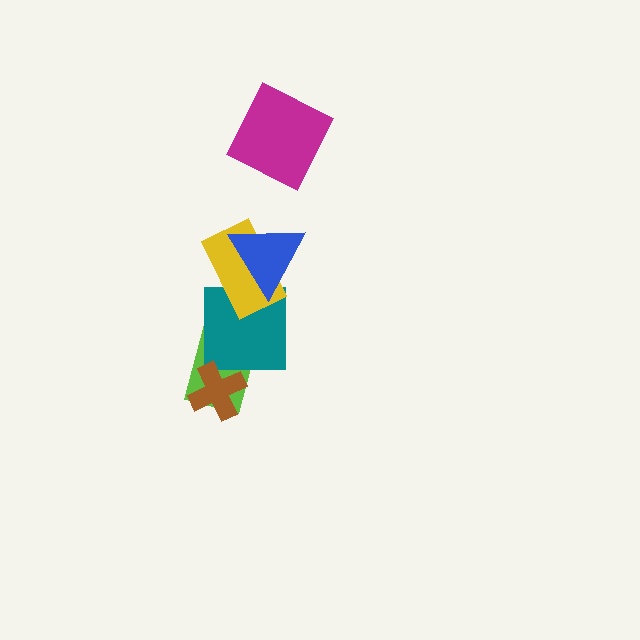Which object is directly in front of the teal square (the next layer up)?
The yellow rectangle is directly in front of the teal square.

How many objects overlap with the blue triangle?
2 objects overlap with the blue triangle.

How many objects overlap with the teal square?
3 objects overlap with the teal square.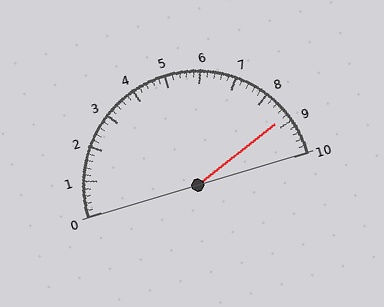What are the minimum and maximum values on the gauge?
The gauge ranges from 0 to 10.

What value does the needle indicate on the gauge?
The needle indicates approximately 8.8.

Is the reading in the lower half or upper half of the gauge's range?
The reading is in the upper half of the range (0 to 10).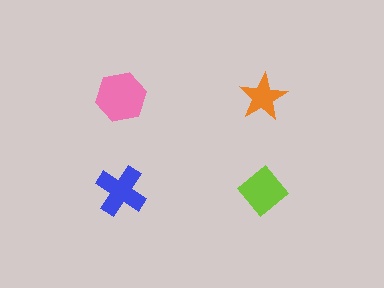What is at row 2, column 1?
A blue cross.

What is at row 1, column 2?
An orange star.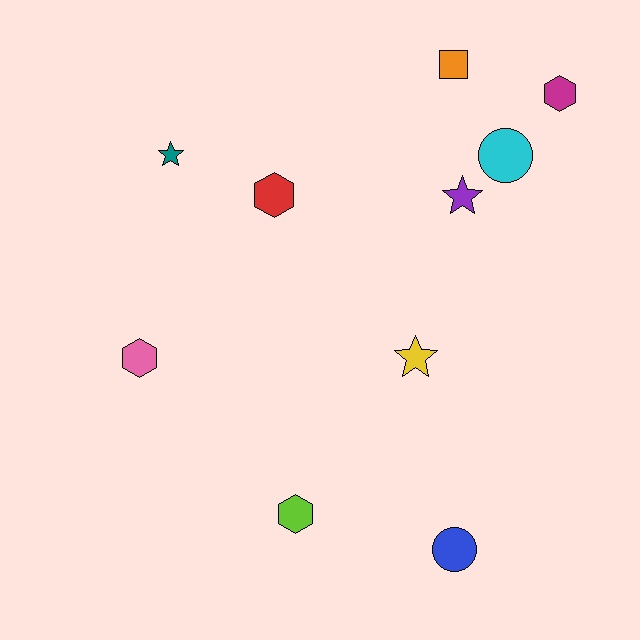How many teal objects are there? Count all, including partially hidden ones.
There is 1 teal object.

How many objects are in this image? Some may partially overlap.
There are 10 objects.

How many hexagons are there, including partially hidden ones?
There are 4 hexagons.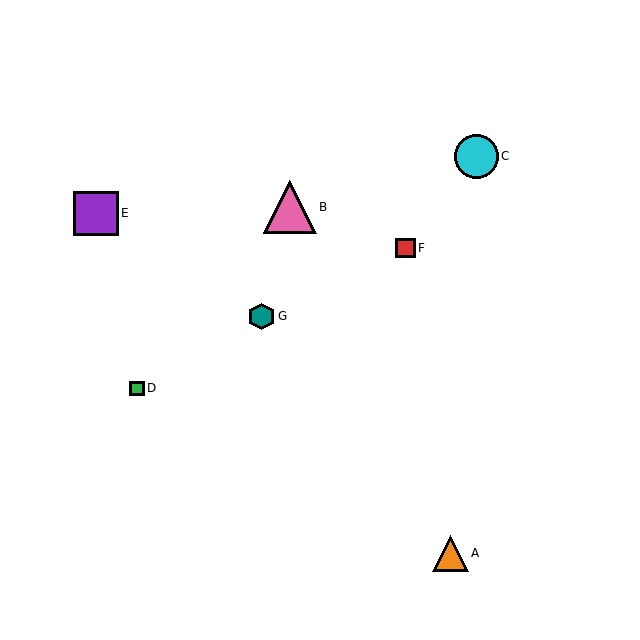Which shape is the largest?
The pink triangle (labeled B) is the largest.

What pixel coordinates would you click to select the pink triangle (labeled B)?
Click at (290, 207) to select the pink triangle B.